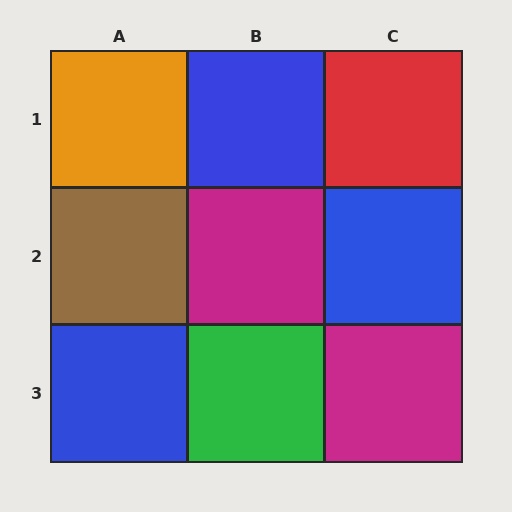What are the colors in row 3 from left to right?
Blue, green, magenta.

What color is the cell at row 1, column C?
Red.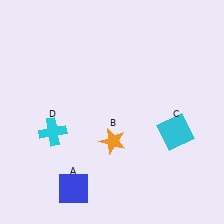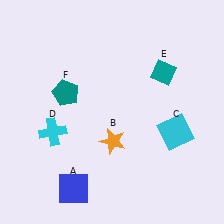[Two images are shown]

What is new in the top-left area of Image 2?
A teal pentagon (F) was added in the top-left area of Image 2.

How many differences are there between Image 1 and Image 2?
There are 2 differences between the two images.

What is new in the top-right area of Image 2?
A teal diamond (E) was added in the top-right area of Image 2.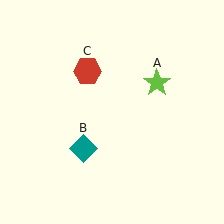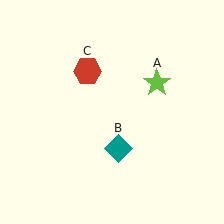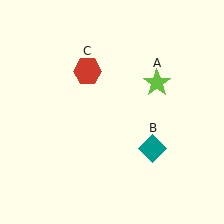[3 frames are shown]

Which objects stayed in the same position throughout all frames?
Lime star (object A) and red hexagon (object C) remained stationary.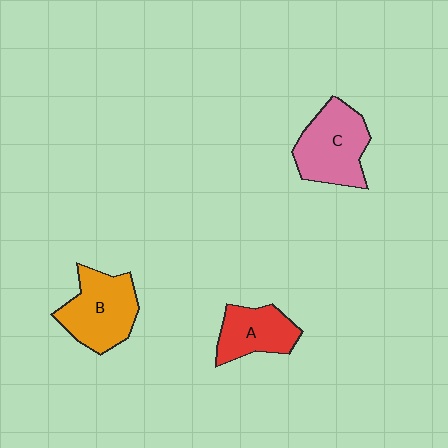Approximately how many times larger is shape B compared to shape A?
Approximately 1.3 times.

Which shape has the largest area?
Shape C (pink).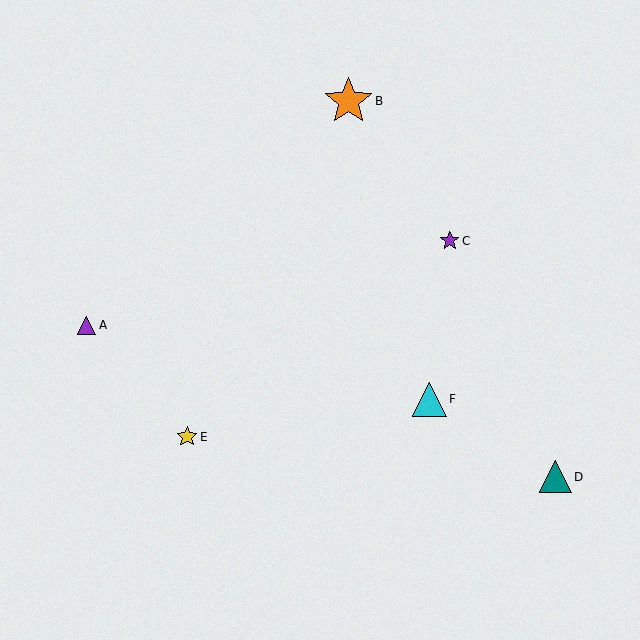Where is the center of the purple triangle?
The center of the purple triangle is at (87, 325).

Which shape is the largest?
The orange star (labeled B) is the largest.